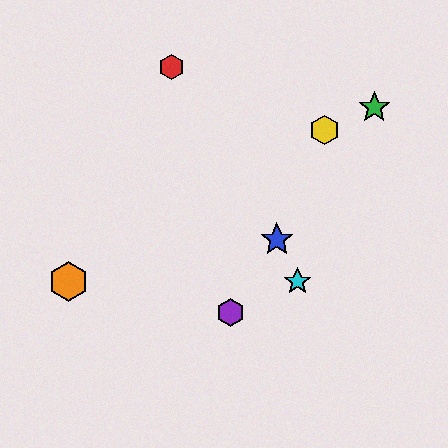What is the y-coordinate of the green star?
The green star is at y≈108.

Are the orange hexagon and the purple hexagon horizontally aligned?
No, the orange hexagon is at y≈281 and the purple hexagon is at y≈312.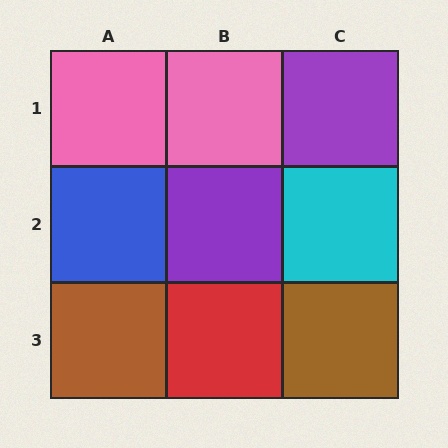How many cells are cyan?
1 cell is cyan.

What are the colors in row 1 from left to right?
Pink, pink, purple.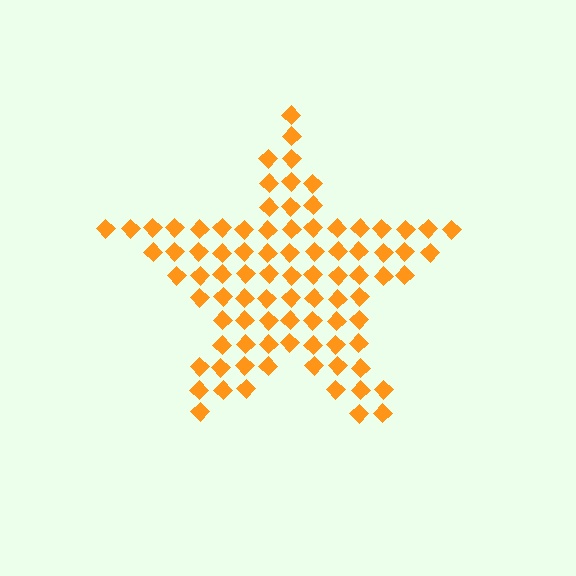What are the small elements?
The small elements are diamonds.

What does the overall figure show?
The overall figure shows a star.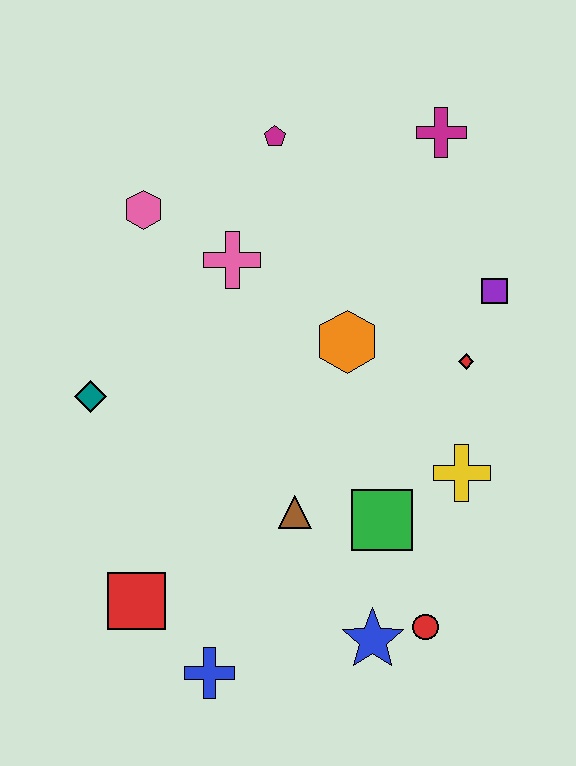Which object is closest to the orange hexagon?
The red diamond is closest to the orange hexagon.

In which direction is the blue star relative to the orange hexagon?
The blue star is below the orange hexagon.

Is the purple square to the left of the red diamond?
No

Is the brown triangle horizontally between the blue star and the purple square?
No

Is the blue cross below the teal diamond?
Yes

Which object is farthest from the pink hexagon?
The red circle is farthest from the pink hexagon.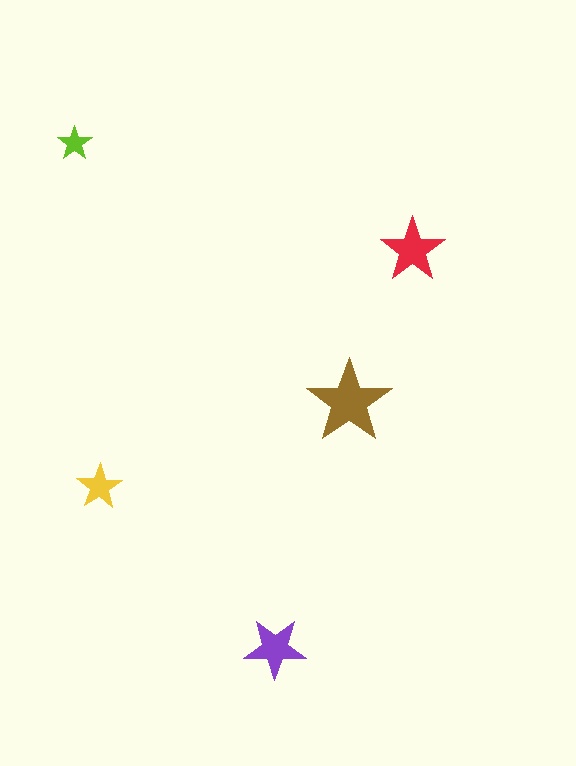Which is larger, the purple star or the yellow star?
The purple one.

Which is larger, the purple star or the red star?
The red one.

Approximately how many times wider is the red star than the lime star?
About 2 times wider.